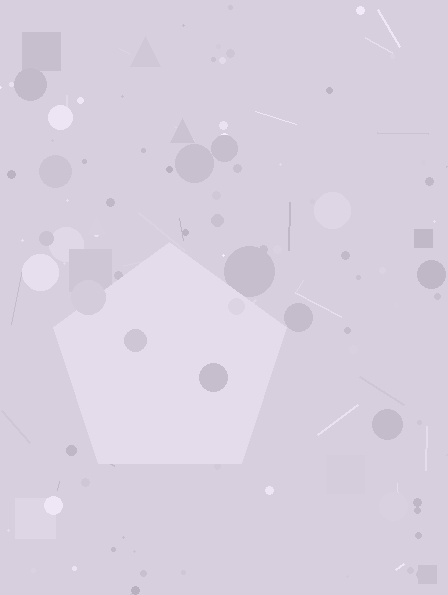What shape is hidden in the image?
A pentagon is hidden in the image.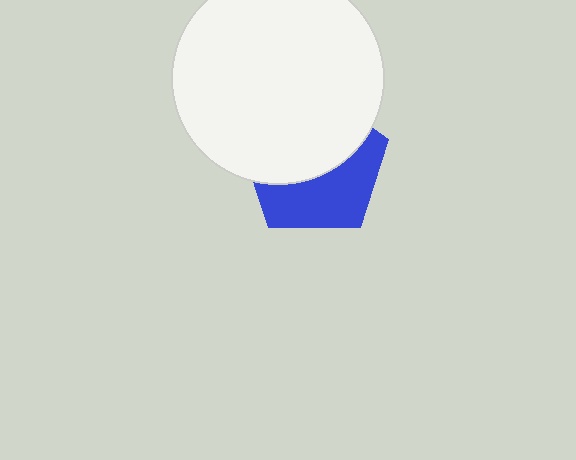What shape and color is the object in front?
The object in front is a white circle.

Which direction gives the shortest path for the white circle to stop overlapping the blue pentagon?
Moving up gives the shortest separation.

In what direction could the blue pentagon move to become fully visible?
The blue pentagon could move down. That would shift it out from behind the white circle entirely.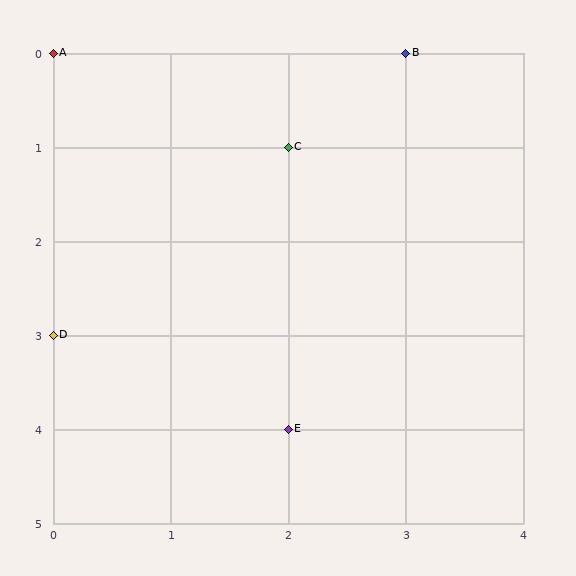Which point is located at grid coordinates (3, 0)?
Point B is at (3, 0).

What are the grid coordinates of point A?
Point A is at grid coordinates (0, 0).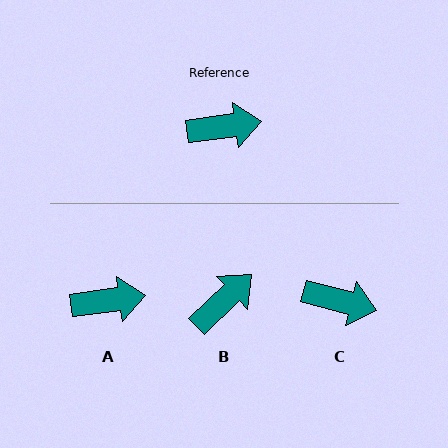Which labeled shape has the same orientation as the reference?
A.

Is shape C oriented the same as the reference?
No, it is off by about 23 degrees.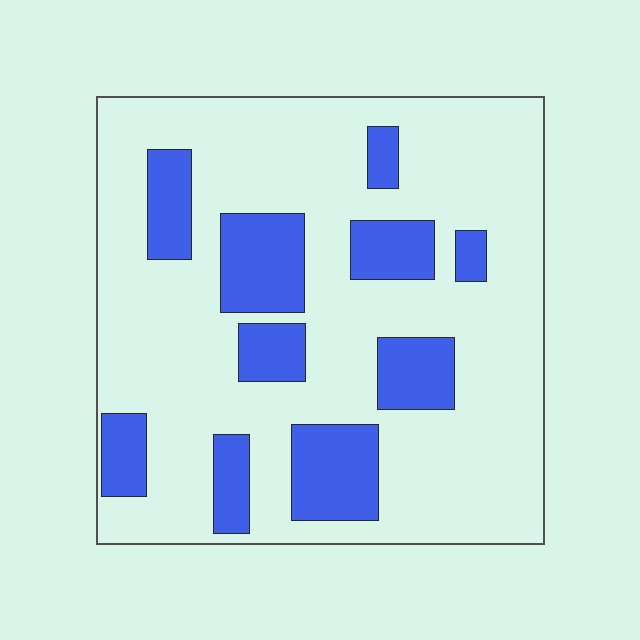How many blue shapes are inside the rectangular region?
10.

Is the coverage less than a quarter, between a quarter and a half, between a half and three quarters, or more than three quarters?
Less than a quarter.